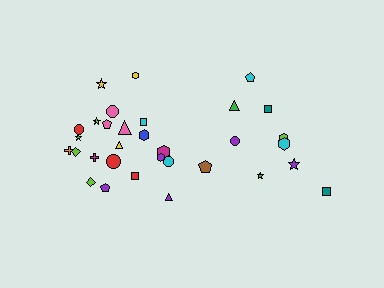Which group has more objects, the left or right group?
The left group.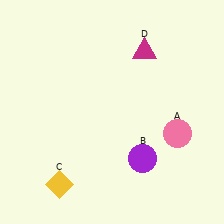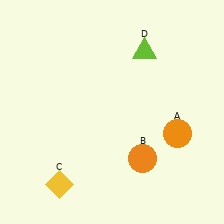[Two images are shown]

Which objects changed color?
A changed from pink to orange. B changed from purple to orange. D changed from magenta to lime.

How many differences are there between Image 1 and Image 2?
There are 3 differences between the two images.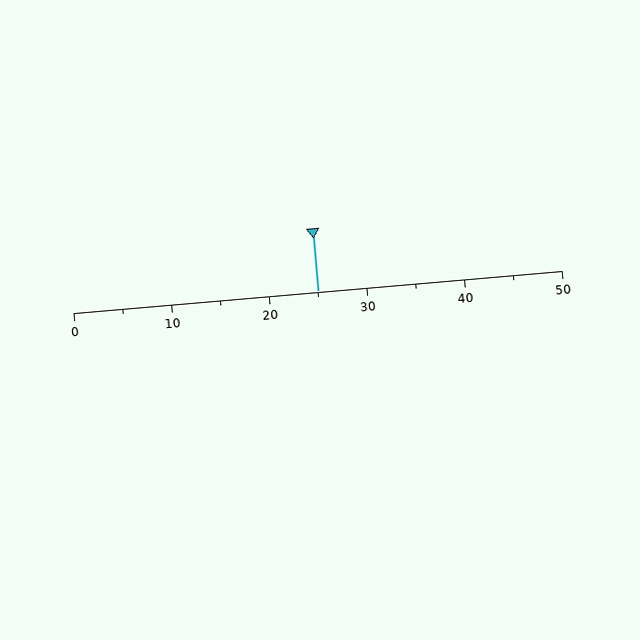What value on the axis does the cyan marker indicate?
The marker indicates approximately 25.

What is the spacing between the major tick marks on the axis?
The major ticks are spaced 10 apart.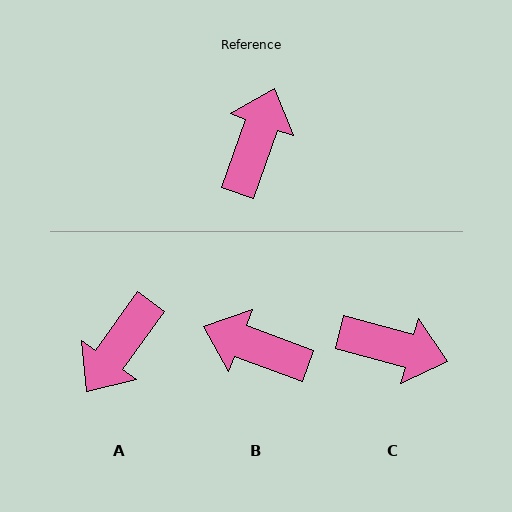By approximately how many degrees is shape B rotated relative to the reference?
Approximately 89 degrees counter-clockwise.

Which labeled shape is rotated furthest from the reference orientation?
A, about 164 degrees away.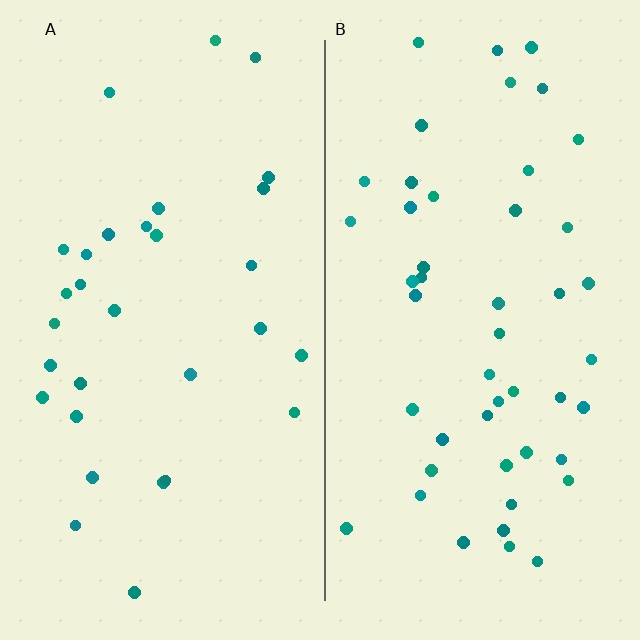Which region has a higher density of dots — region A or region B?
B (the right).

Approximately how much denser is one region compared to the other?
Approximately 1.6× — region B over region A.